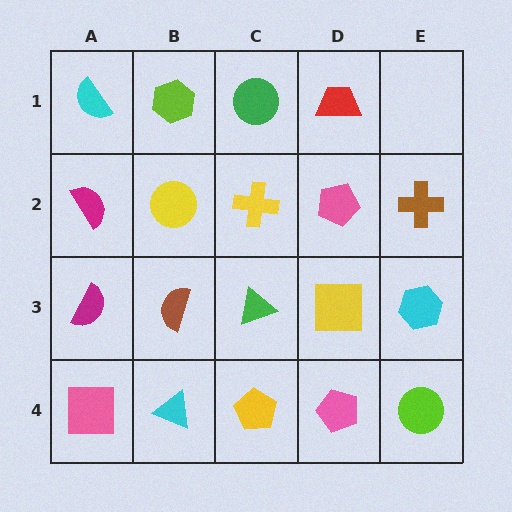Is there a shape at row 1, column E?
No, that cell is empty.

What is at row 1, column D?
A red trapezoid.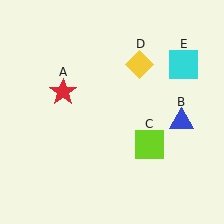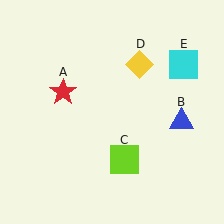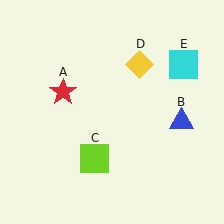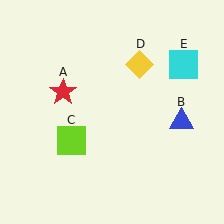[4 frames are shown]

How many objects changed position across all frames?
1 object changed position: lime square (object C).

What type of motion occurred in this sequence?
The lime square (object C) rotated clockwise around the center of the scene.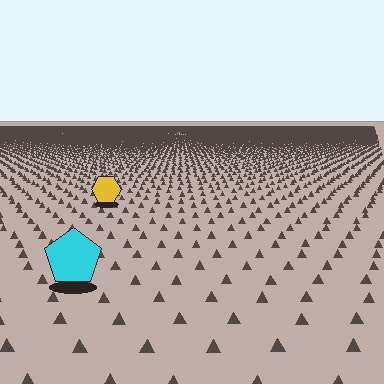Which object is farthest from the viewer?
The yellow hexagon is farthest from the viewer. It appears smaller and the ground texture around it is denser.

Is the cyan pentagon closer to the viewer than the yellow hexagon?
Yes. The cyan pentagon is closer — you can tell from the texture gradient: the ground texture is coarser near it.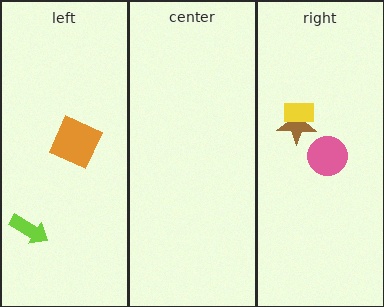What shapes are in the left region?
The orange square, the lime arrow.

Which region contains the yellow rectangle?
The right region.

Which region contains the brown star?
The right region.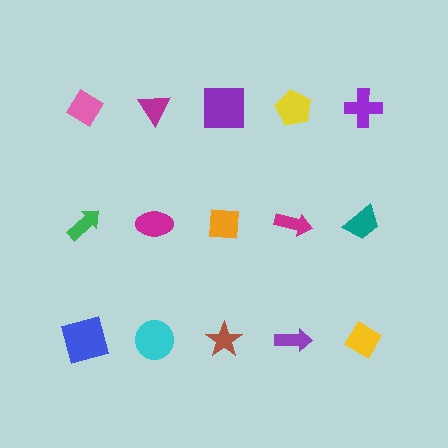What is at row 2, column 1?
A green arrow.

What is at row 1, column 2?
A magenta triangle.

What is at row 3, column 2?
A cyan circle.